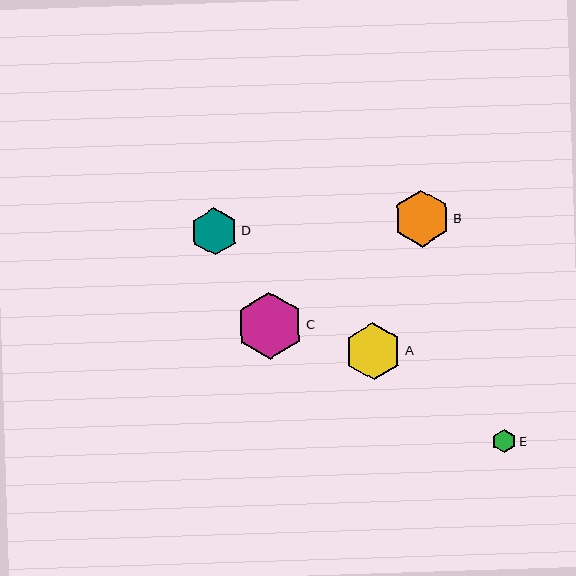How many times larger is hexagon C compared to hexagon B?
Hexagon C is approximately 1.2 times the size of hexagon B.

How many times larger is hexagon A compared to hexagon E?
Hexagon A is approximately 2.4 times the size of hexagon E.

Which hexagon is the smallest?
Hexagon E is the smallest with a size of approximately 23 pixels.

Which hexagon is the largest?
Hexagon C is the largest with a size of approximately 67 pixels.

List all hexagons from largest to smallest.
From largest to smallest: C, A, B, D, E.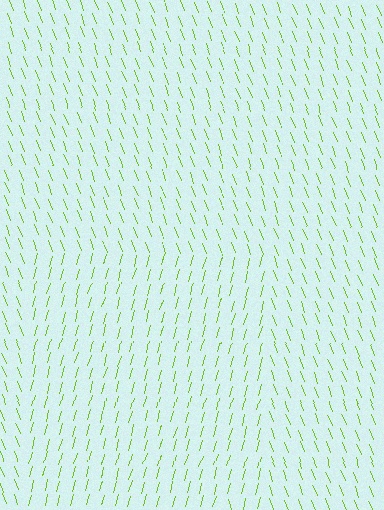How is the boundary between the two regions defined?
The boundary is defined purely by a change in line orientation (approximately 37 degrees difference). All lines are the same color and thickness.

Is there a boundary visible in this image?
Yes, there is a texture boundary formed by a change in line orientation.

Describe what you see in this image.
The image is filled with small lime line segments. A rectangle region in the image has lines oriented differently from the surrounding lines, creating a visible texture boundary.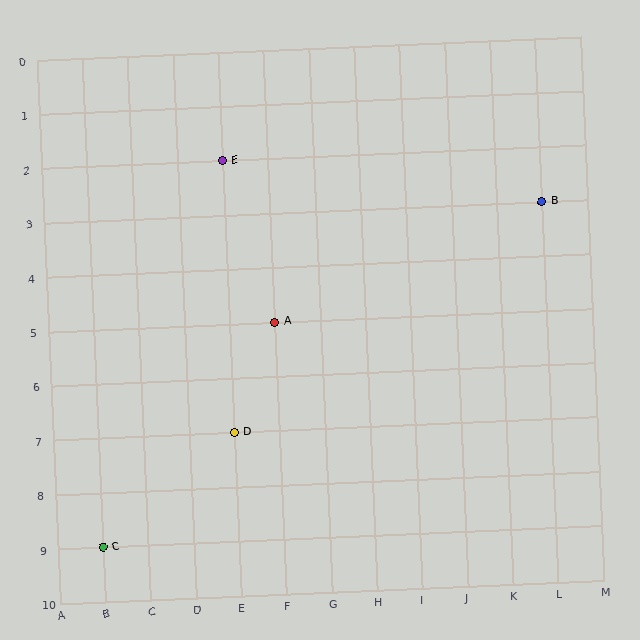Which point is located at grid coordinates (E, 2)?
Point E is at (E, 2).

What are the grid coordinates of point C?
Point C is at grid coordinates (B, 9).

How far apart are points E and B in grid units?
Points E and B are 7 columns and 1 row apart (about 7.1 grid units diagonally).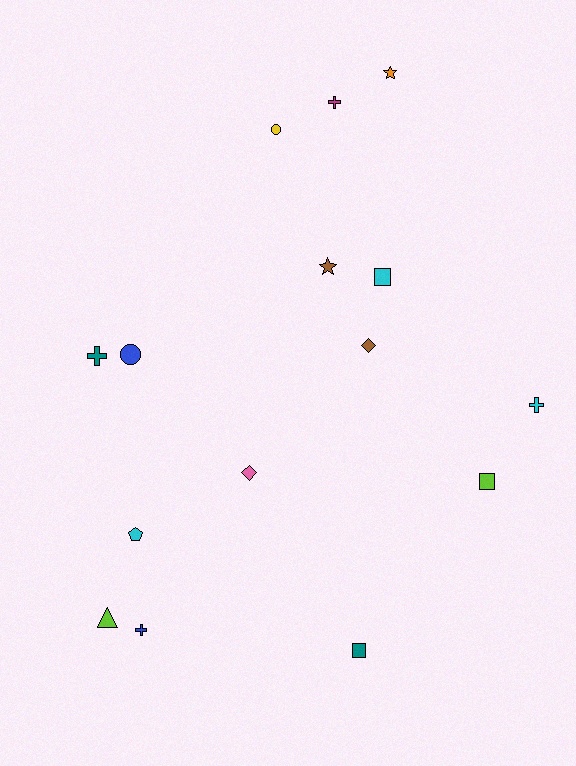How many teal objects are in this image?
There are 2 teal objects.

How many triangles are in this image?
There is 1 triangle.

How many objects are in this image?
There are 15 objects.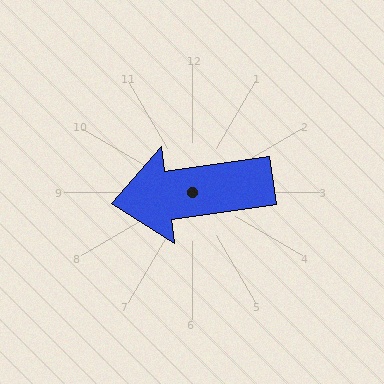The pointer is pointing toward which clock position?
Roughly 9 o'clock.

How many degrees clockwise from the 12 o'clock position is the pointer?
Approximately 262 degrees.